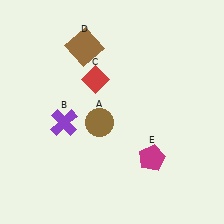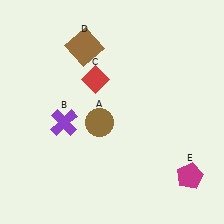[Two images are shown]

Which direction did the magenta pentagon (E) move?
The magenta pentagon (E) moved right.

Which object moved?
The magenta pentagon (E) moved right.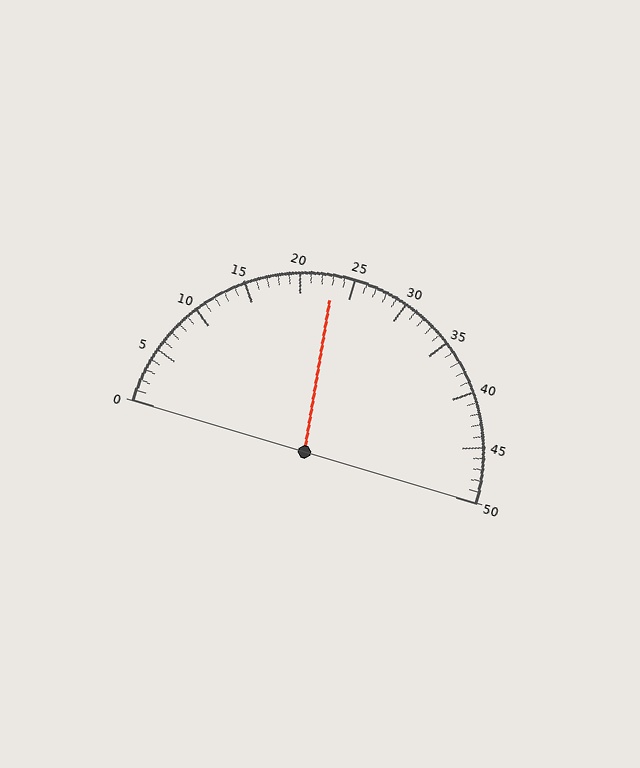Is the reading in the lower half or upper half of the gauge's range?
The reading is in the lower half of the range (0 to 50).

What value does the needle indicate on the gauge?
The needle indicates approximately 23.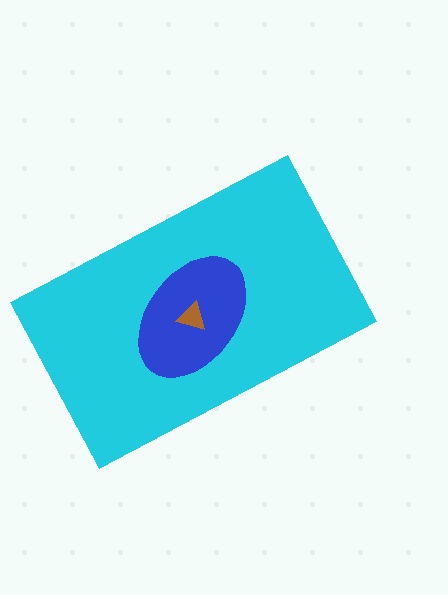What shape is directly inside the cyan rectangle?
The blue ellipse.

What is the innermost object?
The brown triangle.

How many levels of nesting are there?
3.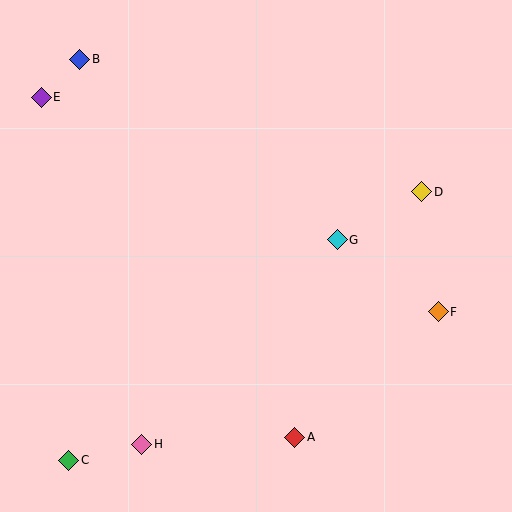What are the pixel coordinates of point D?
Point D is at (422, 192).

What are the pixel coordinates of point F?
Point F is at (438, 312).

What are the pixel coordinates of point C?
Point C is at (69, 460).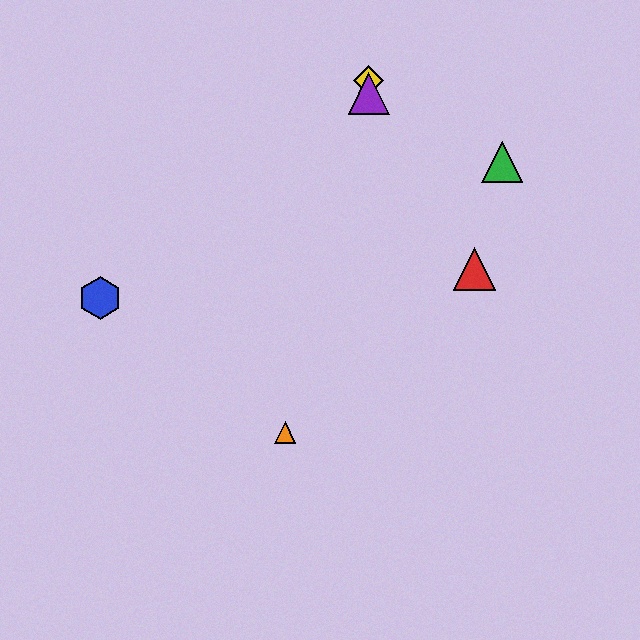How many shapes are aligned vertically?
2 shapes (the yellow diamond, the purple triangle) are aligned vertically.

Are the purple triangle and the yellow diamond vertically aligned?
Yes, both are at x≈369.